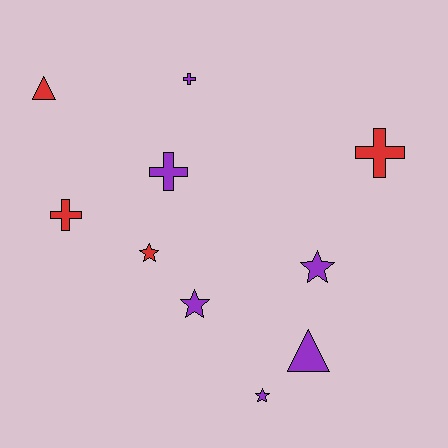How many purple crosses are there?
There are 2 purple crosses.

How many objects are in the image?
There are 10 objects.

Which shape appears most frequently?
Cross, with 4 objects.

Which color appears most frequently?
Purple, with 6 objects.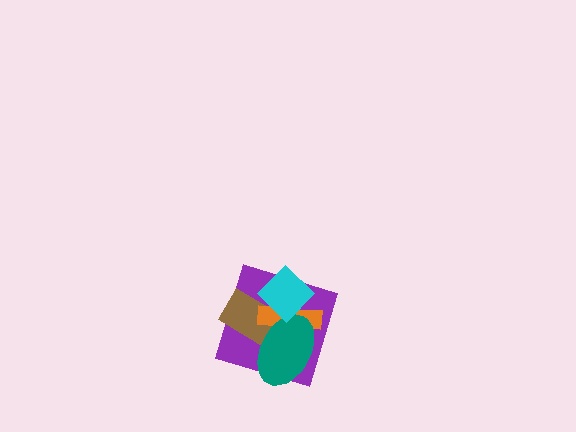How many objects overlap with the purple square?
4 objects overlap with the purple square.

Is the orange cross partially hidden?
Yes, it is partially covered by another shape.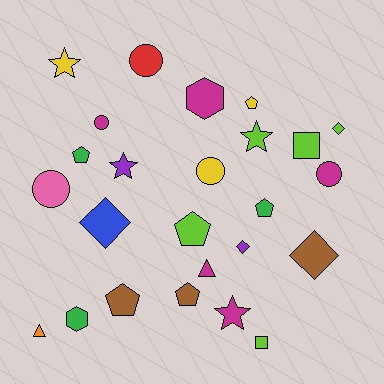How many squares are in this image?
There are 2 squares.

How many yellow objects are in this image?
There are 3 yellow objects.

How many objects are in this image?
There are 25 objects.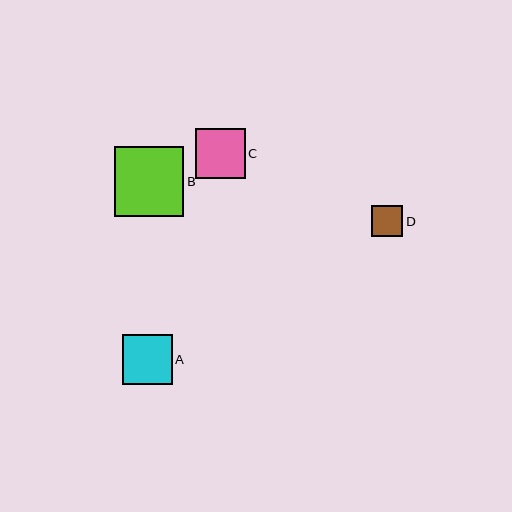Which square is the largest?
Square B is the largest with a size of approximately 69 pixels.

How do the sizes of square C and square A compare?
Square C and square A are approximately the same size.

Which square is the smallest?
Square D is the smallest with a size of approximately 32 pixels.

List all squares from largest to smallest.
From largest to smallest: B, C, A, D.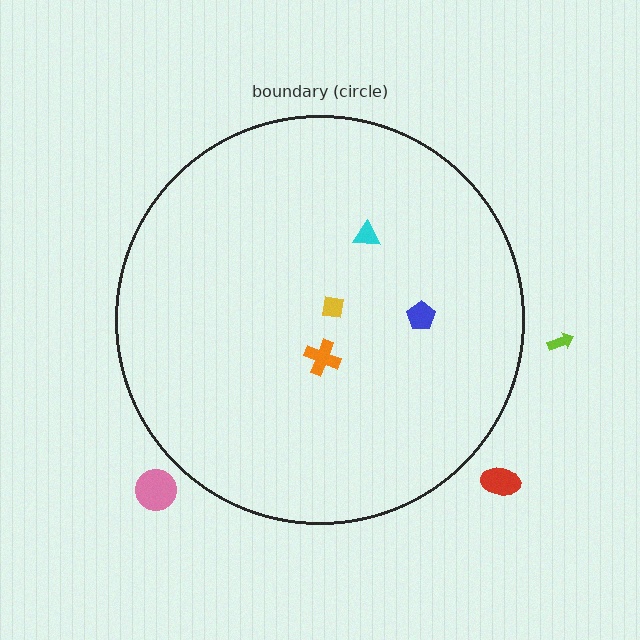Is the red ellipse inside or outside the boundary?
Outside.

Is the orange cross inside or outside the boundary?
Inside.